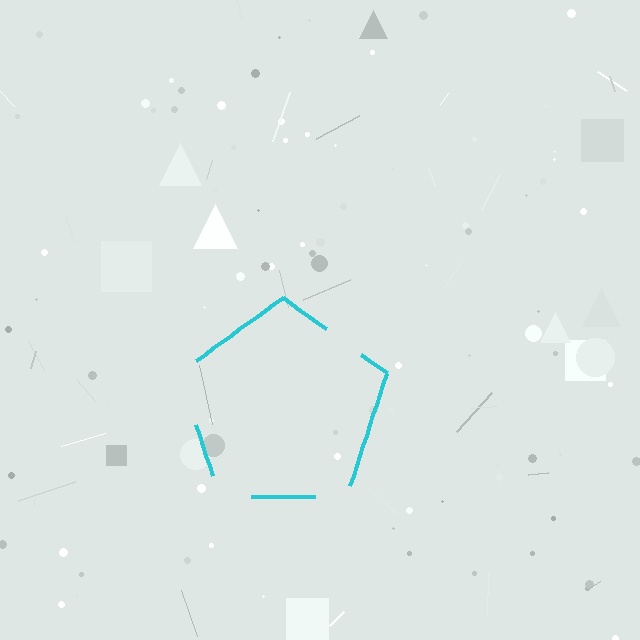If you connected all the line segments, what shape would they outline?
They would outline a pentagon.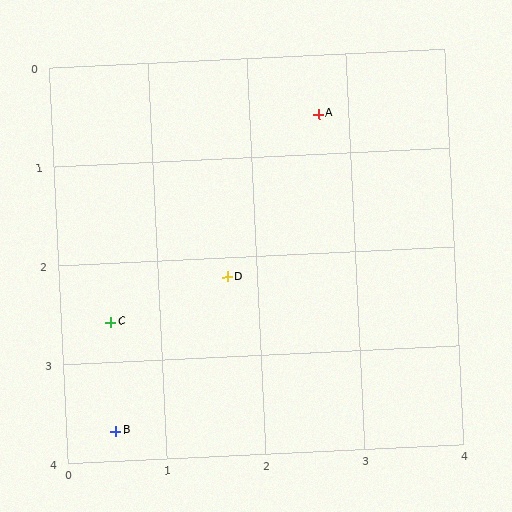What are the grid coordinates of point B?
Point B is at approximately (0.5, 3.7).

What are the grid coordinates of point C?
Point C is at approximately (0.5, 2.6).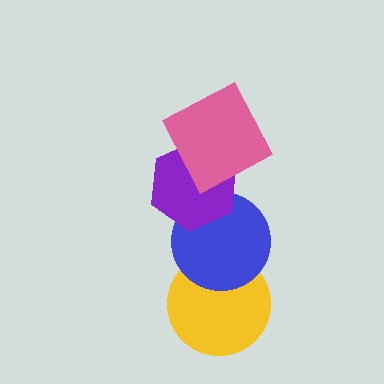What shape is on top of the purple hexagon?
The pink square is on top of the purple hexagon.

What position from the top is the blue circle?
The blue circle is 3rd from the top.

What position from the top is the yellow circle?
The yellow circle is 4th from the top.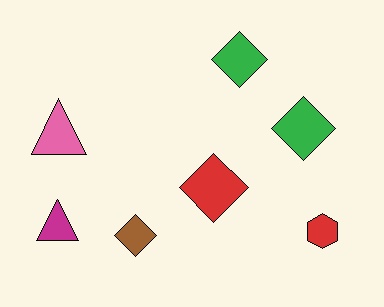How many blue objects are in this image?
There are no blue objects.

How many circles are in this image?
There are no circles.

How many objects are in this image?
There are 7 objects.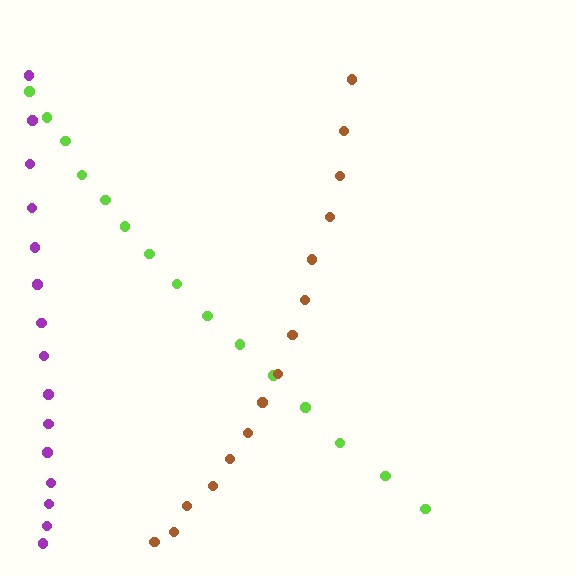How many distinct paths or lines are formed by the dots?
There are 3 distinct paths.